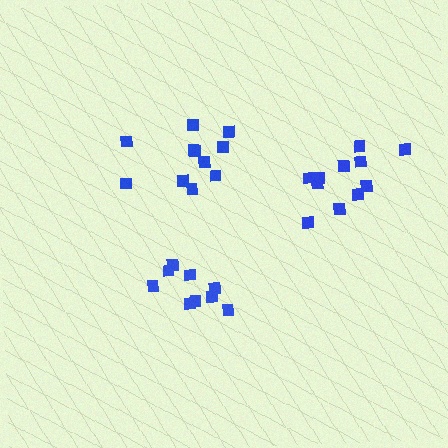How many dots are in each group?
Group 1: 9 dots, Group 2: 11 dots, Group 3: 11 dots (31 total).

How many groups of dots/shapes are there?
There are 3 groups.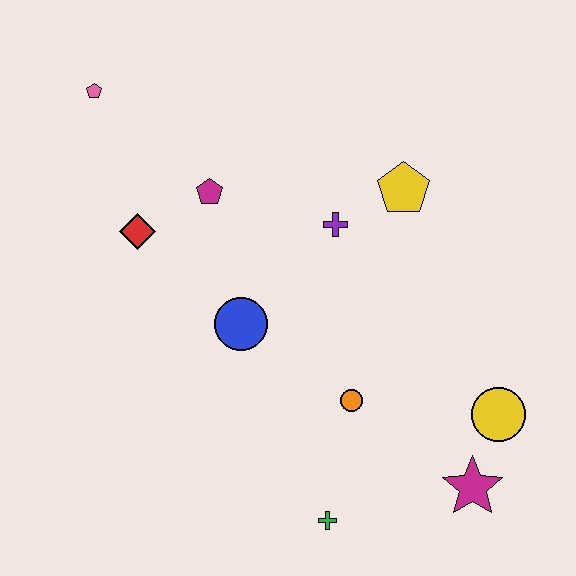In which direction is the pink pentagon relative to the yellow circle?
The pink pentagon is to the left of the yellow circle.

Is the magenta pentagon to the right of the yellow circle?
No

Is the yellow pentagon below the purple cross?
No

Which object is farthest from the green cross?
The pink pentagon is farthest from the green cross.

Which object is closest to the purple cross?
The yellow pentagon is closest to the purple cross.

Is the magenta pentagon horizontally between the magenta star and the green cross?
No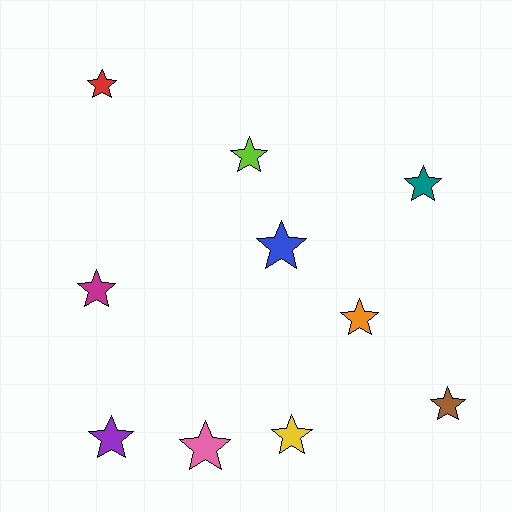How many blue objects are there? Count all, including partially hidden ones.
There is 1 blue object.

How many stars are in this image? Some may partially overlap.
There are 10 stars.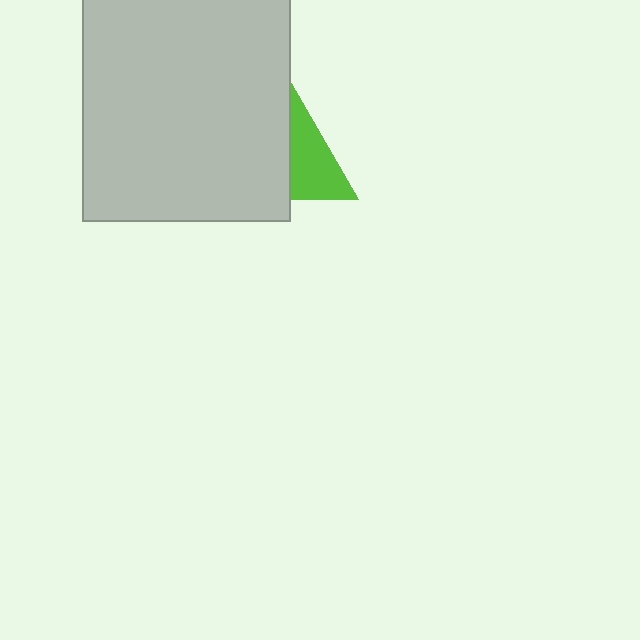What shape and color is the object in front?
The object in front is a light gray rectangle.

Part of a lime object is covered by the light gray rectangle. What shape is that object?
It is a triangle.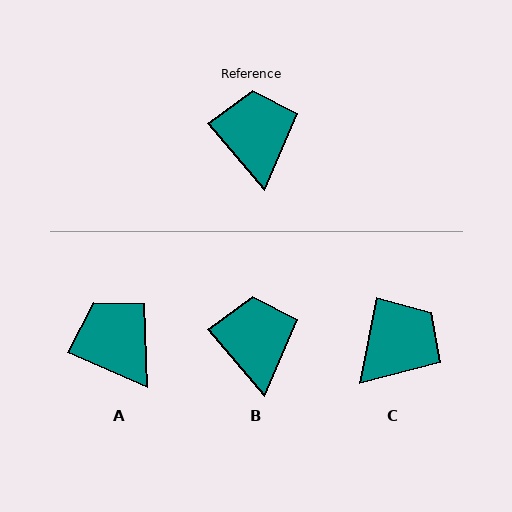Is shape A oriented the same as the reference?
No, it is off by about 26 degrees.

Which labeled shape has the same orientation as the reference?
B.